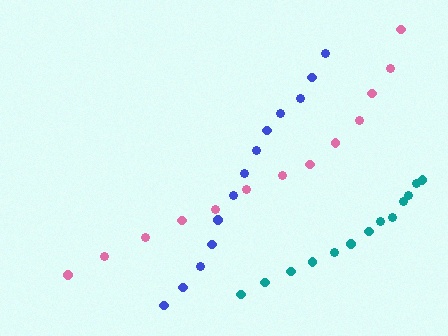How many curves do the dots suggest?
There are 3 distinct paths.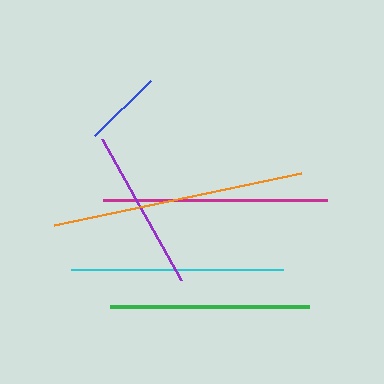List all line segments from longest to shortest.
From longest to shortest: orange, magenta, cyan, green, purple, blue.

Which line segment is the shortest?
The blue line is the shortest at approximately 79 pixels.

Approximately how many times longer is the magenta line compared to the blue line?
The magenta line is approximately 2.8 times the length of the blue line.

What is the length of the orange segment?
The orange segment is approximately 252 pixels long.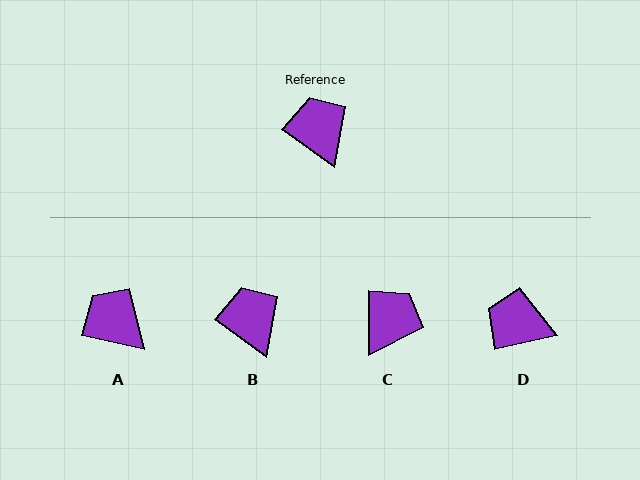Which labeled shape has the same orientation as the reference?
B.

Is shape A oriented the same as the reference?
No, it is off by about 24 degrees.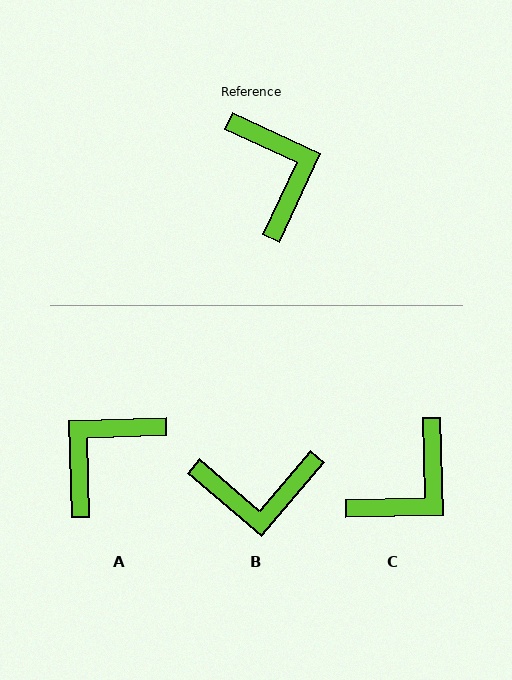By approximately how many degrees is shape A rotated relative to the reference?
Approximately 117 degrees counter-clockwise.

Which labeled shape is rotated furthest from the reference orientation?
A, about 117 degrees away.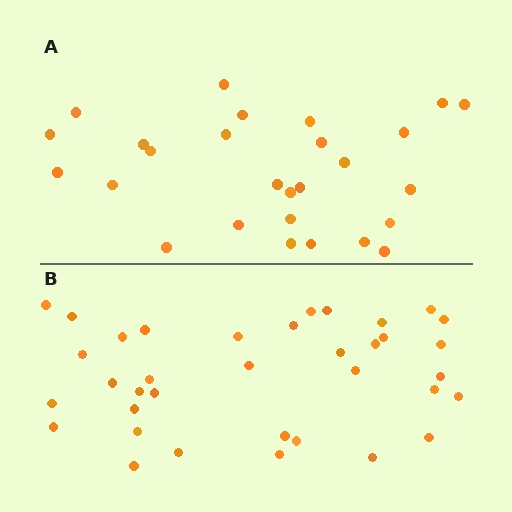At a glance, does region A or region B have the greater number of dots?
Region B (the bottom region) has more dots.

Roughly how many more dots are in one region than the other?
Region B has roughly 8 or so more dots than region A.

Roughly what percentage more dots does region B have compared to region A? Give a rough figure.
About 35% more.